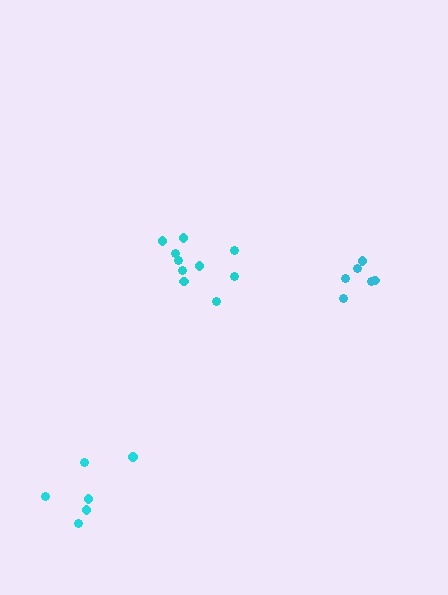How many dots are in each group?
Group 1: 10 dots, Group 2: 6 dots, Group 3: 6 dots (22 total).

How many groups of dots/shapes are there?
There are 3 groups.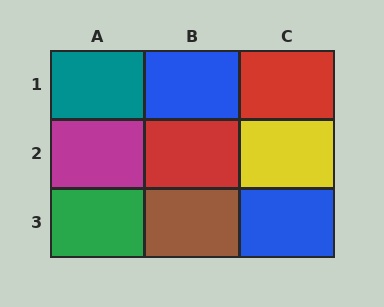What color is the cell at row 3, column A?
Green.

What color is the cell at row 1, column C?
Red.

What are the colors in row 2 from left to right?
Magenta, red, yellow.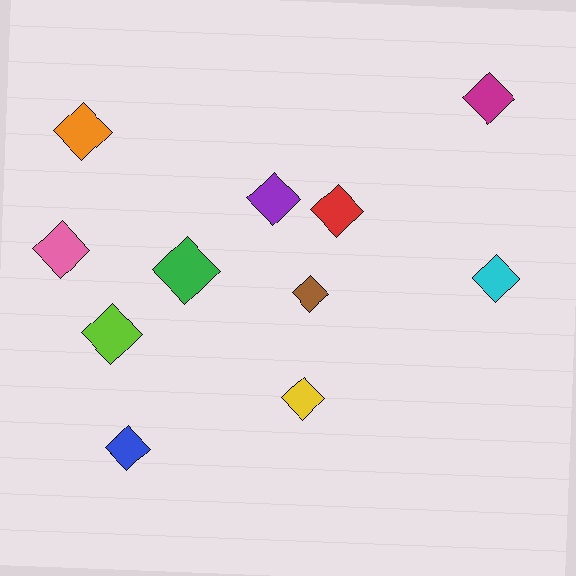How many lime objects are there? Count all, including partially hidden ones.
There is 1 lime object.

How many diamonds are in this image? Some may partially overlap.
There are 11 diamonds.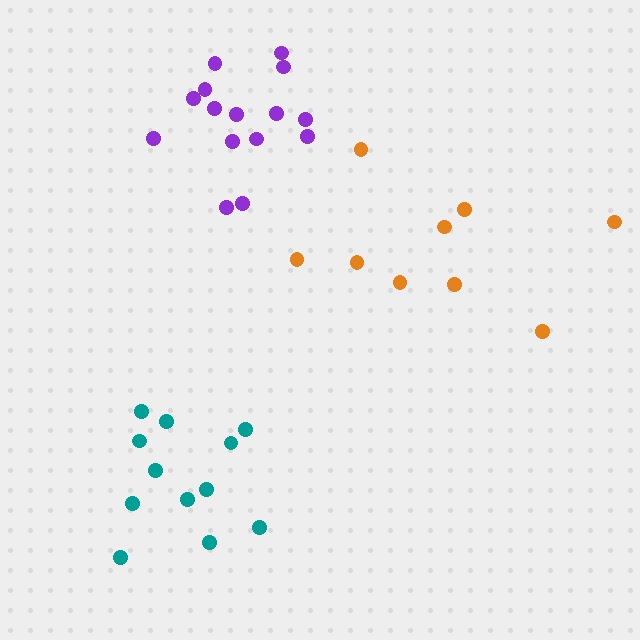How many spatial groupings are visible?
There are 3 spatial groupings.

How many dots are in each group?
Group 1: 12 dots, Group 2: 9 dots, Group 3: 15 dots (36 total).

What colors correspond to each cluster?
The clusters are colored: teal, orange, purple.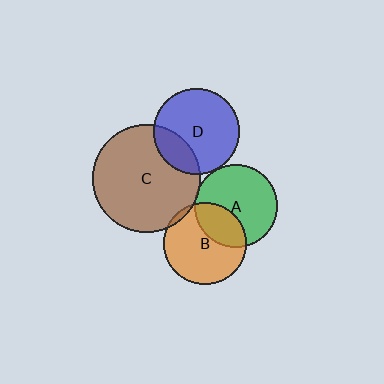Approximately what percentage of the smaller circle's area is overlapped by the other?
Approximately 5%.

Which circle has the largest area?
Circle C (brown).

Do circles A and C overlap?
Yes.